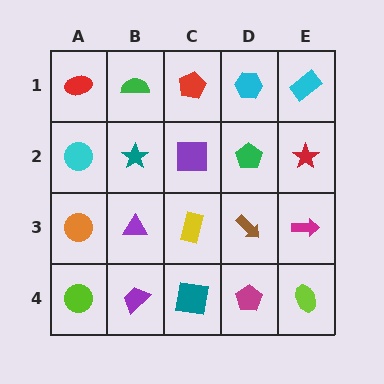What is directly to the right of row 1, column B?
A red pentagon.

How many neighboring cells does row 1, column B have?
3.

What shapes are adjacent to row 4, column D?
A brown arrow (row 3, column D), a teal square (row 4, column C), a lime ellipse (row 4, column E).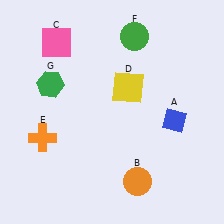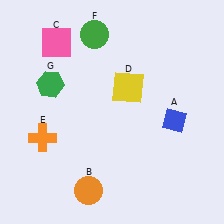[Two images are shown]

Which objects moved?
The objects that moved are: the orange circle (B), the green circle (F).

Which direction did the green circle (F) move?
The green circle (F) moved left.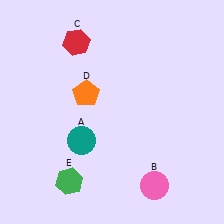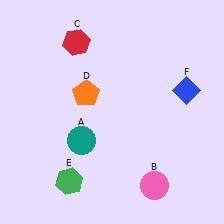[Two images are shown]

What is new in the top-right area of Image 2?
A blue diamond (F) was added in the top-right area of Image 2.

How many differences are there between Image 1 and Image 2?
There is 1 difference between the two images.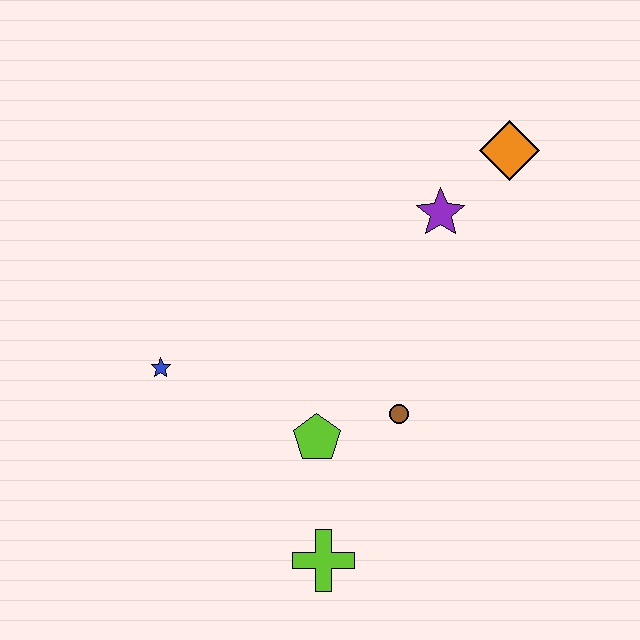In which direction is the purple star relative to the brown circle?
The purple star is above the brown circle.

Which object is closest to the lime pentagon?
The brown circle is closest to the lime pentagon.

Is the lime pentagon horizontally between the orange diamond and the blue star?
Yes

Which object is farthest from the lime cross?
The orange diamond is farthest from the lime cross.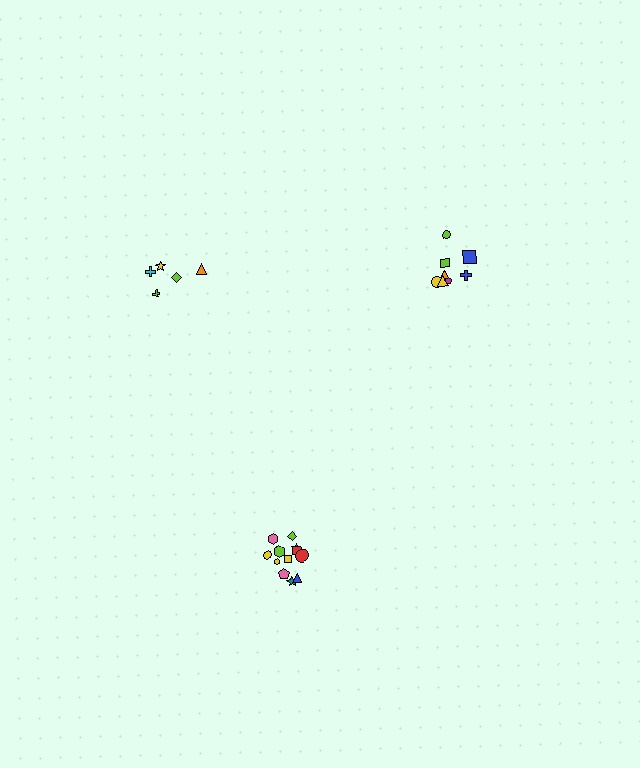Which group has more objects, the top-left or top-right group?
The top-right group.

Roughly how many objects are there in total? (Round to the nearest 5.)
Roughly 25 objects in total.